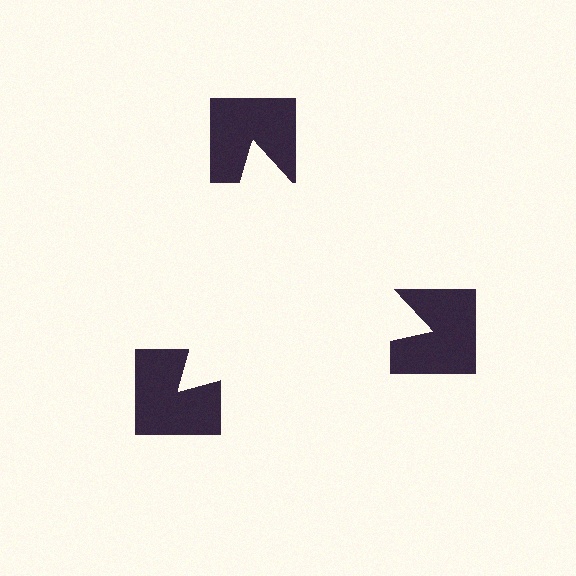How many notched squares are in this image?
There are 3 — one at each vertex of the illusory triangle.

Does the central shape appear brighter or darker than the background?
It typically appears slightly brighter than the background, even though no actual brightness change is drawn.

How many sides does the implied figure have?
3 sides.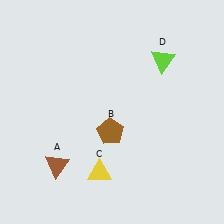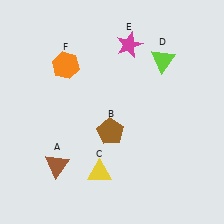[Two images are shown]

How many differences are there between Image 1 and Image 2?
There are 2 differences between the two images.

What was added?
A magenta star (E), an orange hexagon (F) were added in Image 2.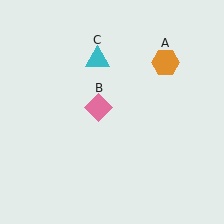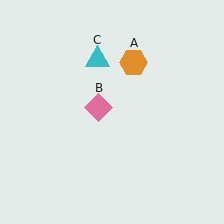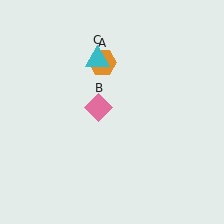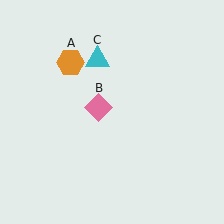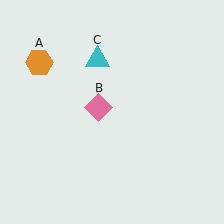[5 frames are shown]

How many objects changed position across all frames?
1 object changed position: orange hexagon (object A).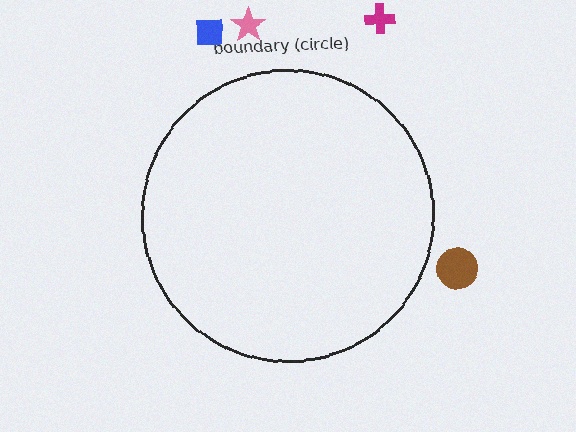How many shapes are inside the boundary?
0 inside, 4 outside.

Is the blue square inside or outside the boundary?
Outside.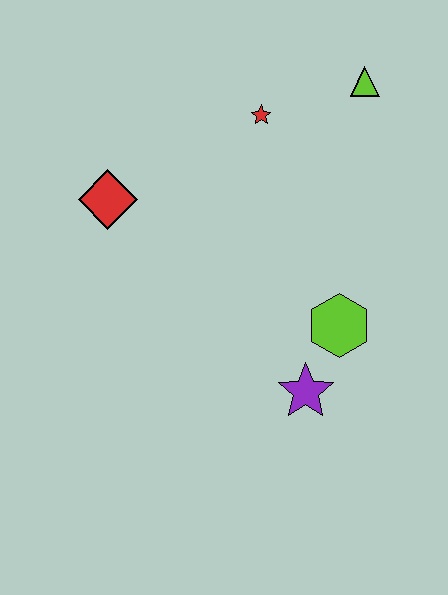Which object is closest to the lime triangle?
The red star is closest to the lime triangle.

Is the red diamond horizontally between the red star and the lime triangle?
No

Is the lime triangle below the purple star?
No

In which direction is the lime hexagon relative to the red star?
The lime hexagon is below the red star.